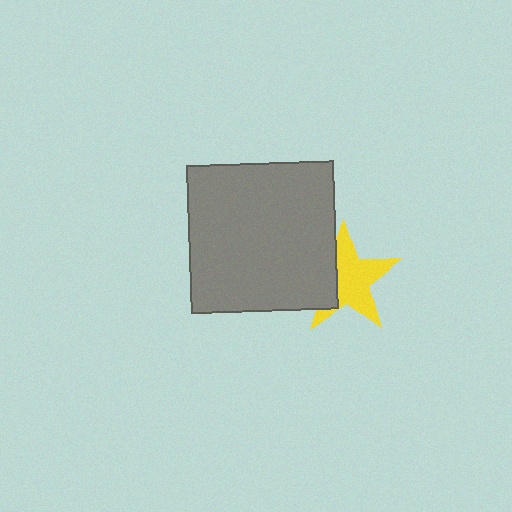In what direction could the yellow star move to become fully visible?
The yellow star could move right. That would shift it out from behind the gray square entirely.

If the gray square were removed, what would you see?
You would see the complete yellow star.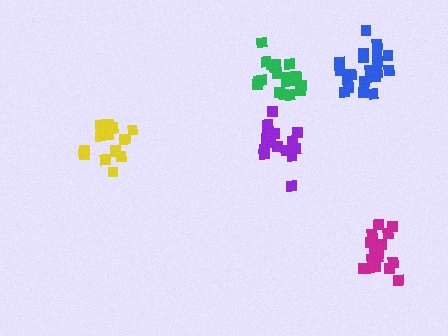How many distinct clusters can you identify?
There are 5 distinct clusters.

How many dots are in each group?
Group 1: 20 dots, Group 2: 15 dots, Group 3: 21 dots, Group 4: 17 dots, Group 5: 17 dots (90 total).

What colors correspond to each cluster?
The clusters are colored: blue, purple, green, yellow, magenta.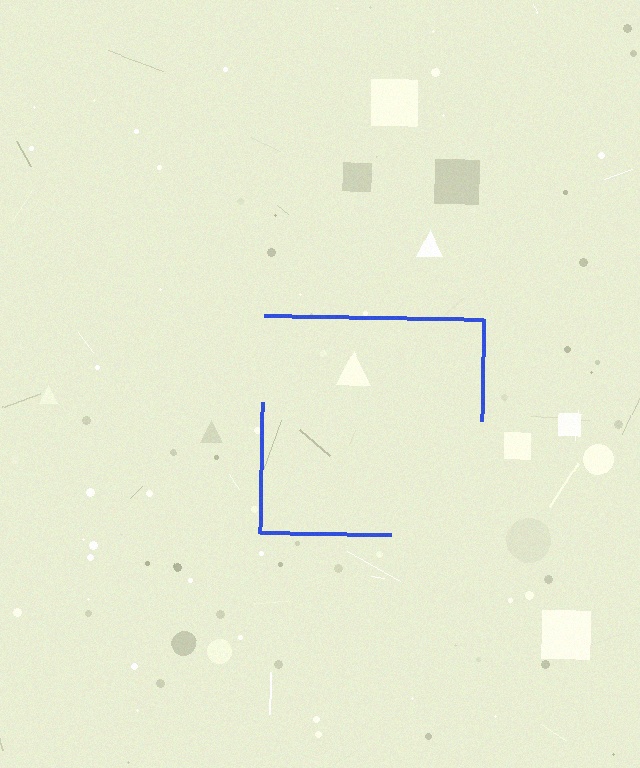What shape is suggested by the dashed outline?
The dashed outline suggests a square.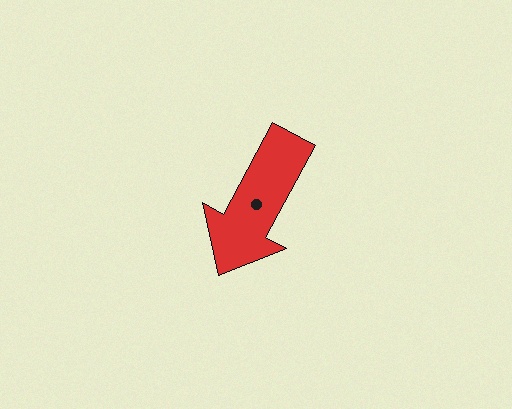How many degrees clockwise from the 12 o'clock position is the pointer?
Approximately 208 degrees.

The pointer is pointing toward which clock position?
Roughly 7 o'clock.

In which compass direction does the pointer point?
Southwest.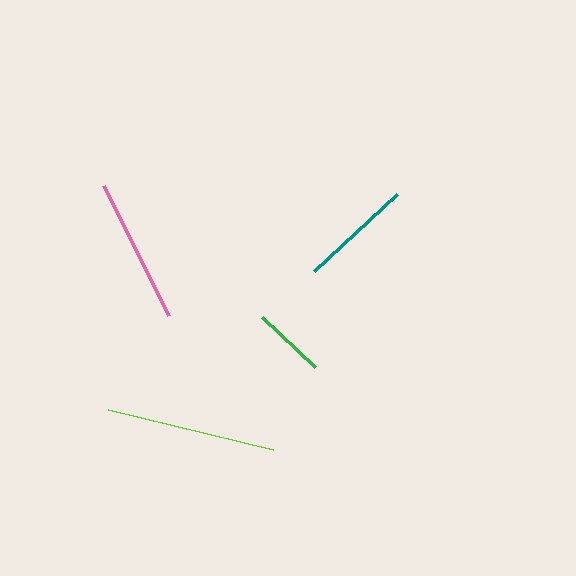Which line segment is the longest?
The lime line is the longest at approximately 169 pixels.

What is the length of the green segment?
The green segment is approximately 73 pixels long.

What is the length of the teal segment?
The teal segment is approximately 113 pixels long.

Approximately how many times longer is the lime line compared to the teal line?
The lime line is approximately 1.5 times the length of the teal line.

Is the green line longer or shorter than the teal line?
The teal line is longer than the green line.